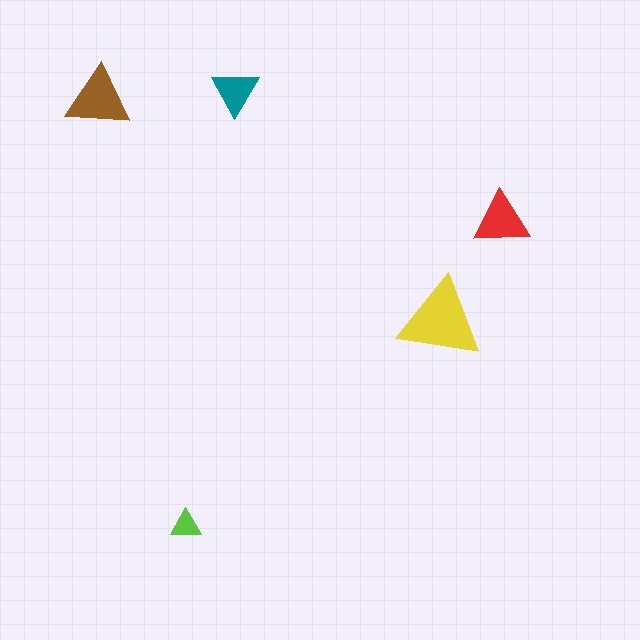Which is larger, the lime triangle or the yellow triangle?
The yellow one.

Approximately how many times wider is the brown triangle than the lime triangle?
About 2 times wider.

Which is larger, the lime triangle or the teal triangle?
The teal one.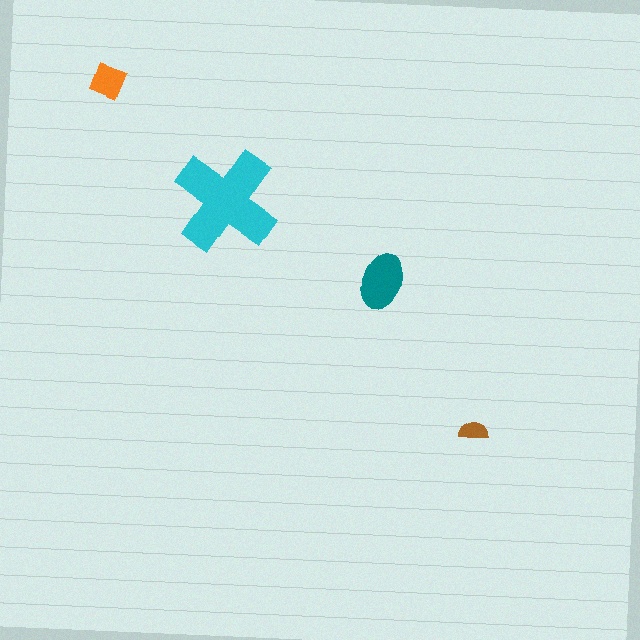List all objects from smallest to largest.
The brown semicircle, the orange square, the teal ellipse, the cyan cross.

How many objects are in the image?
There are 4 objects in the image.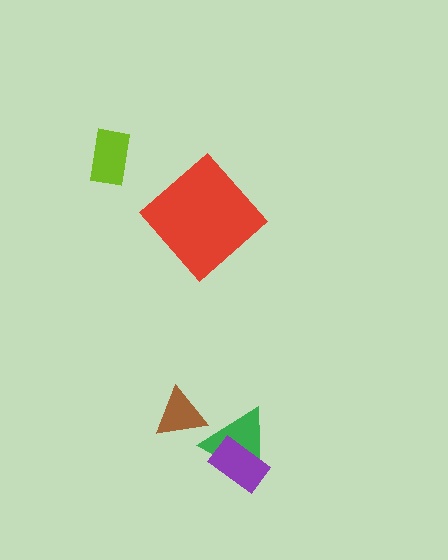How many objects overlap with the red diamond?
0 objects overlap with the red diamond.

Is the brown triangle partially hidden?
No, no other shape covers it.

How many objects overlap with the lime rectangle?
0 objects overlap with the lime rectangle.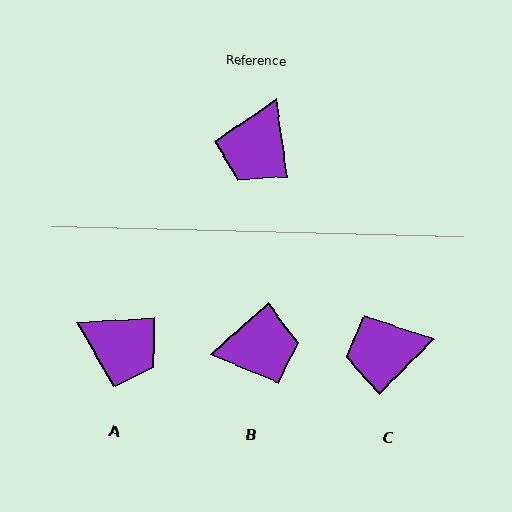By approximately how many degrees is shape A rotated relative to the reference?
Approximately 85 degrees counter-clockwise.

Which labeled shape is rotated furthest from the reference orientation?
B, about 123 degrees away.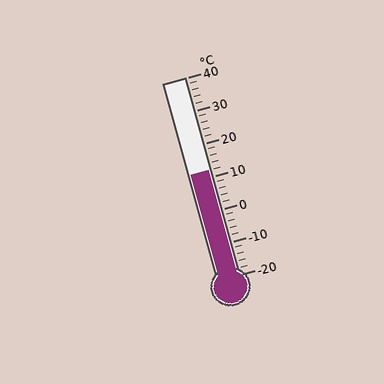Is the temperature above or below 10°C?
The temperature is above 10°C.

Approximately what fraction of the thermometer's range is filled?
The thermometer is filled to approximately 55% of its range.